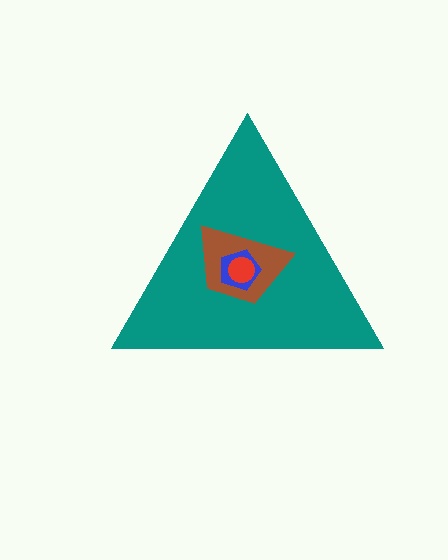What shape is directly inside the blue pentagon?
The red circle.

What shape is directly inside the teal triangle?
The brown trapezoid.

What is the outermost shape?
The teal triangle.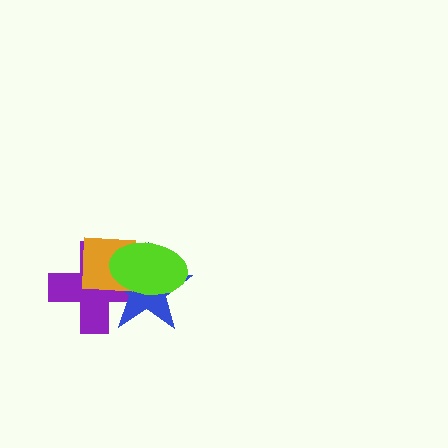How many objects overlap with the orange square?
3 objects overlap with the orange square.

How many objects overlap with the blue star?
3 objects overlap with the blue star.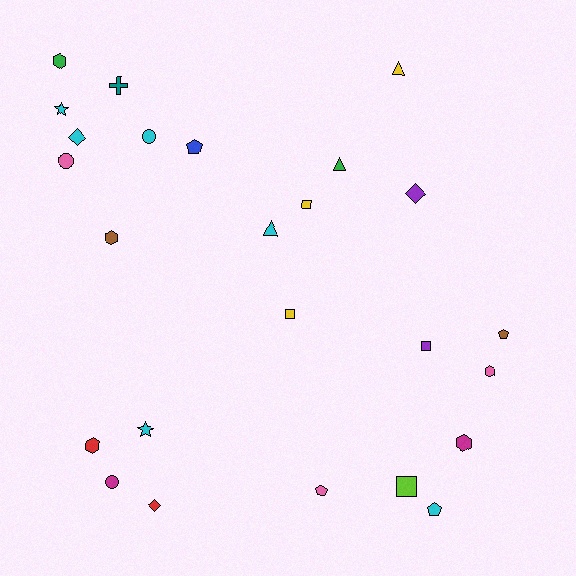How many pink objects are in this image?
There are 3 pink objects.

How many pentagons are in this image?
There are 4 pentagons.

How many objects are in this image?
There are 25 objects.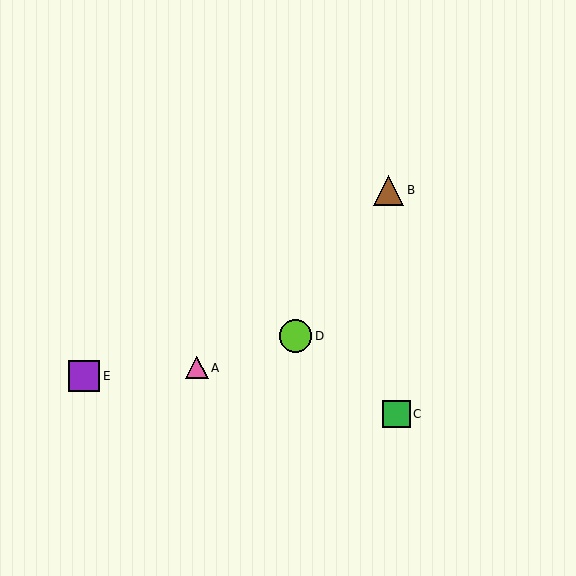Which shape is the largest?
The lime circle (labeled D) is the largest.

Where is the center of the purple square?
The center of the purple square is at (84, 376).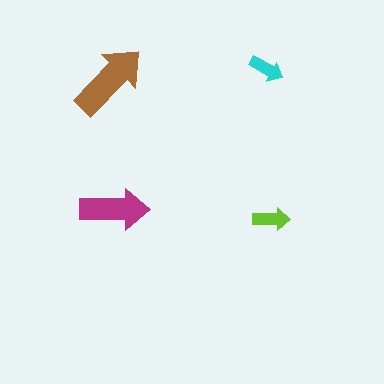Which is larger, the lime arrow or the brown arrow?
The brown one.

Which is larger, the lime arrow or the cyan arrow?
The lime one.